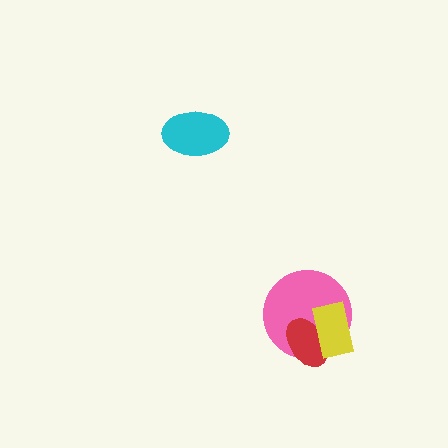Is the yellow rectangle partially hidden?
No, no other shape covers it.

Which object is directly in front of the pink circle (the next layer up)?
The red ellipse is directly in front of the pink circle.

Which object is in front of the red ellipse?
The yellow rectangle is in front of the red ellipse.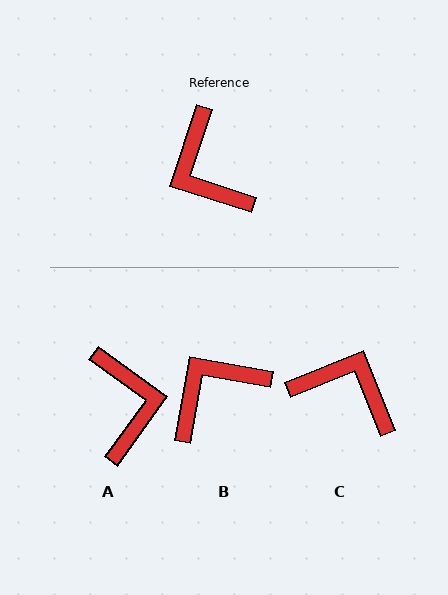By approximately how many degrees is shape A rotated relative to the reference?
Approximately 162 degrees counter-clockwise.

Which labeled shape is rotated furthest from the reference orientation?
A, about 162 degrees away.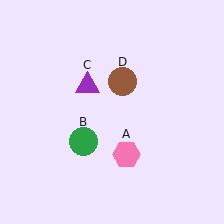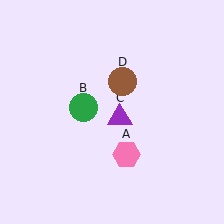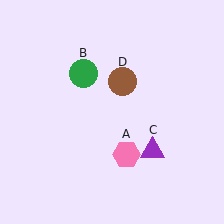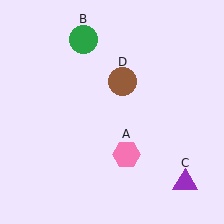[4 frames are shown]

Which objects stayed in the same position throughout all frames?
Pink hexagon (object A) and brown circle (object D) remained stationary.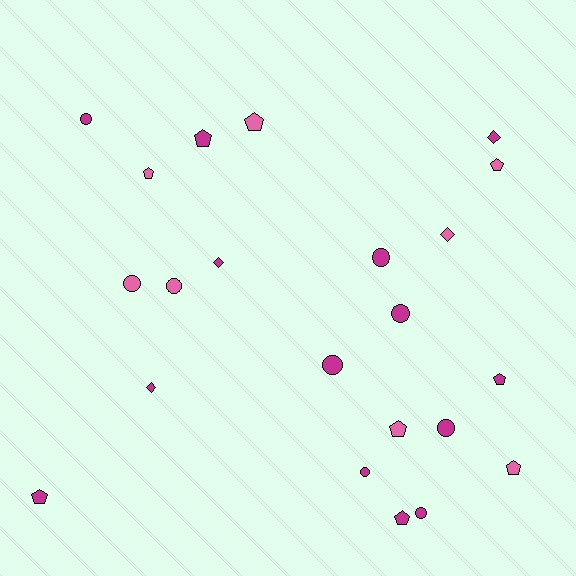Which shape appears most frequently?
Pentagon, with 9 objects.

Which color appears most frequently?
Magenta, with 14 objects.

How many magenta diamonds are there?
There are 3 magenta diamonds.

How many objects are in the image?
There are 22 objects.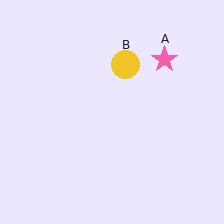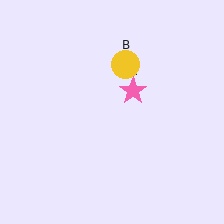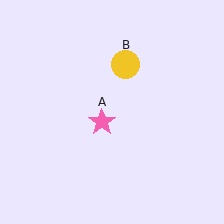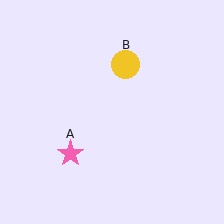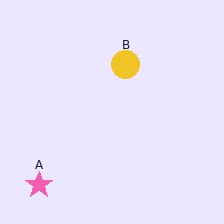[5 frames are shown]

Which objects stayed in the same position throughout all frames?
Yellow circle (object B) remained stationary.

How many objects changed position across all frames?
1 object changed position: pink star (object A).